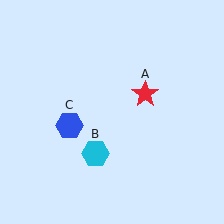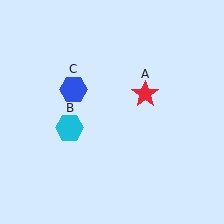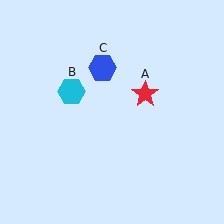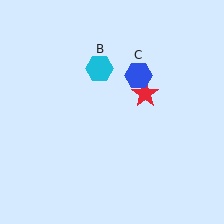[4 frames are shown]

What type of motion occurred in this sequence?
The cyan hexagon (object B), blue hexagon (object C) rotated clockwise around the center of the scene.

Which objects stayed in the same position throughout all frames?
Red star (object A) remained stationary.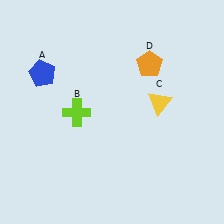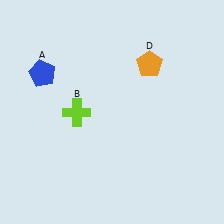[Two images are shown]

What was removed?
The yellow triangle (C) was removed in Image 2.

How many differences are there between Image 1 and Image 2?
There is 1 difference between the two images.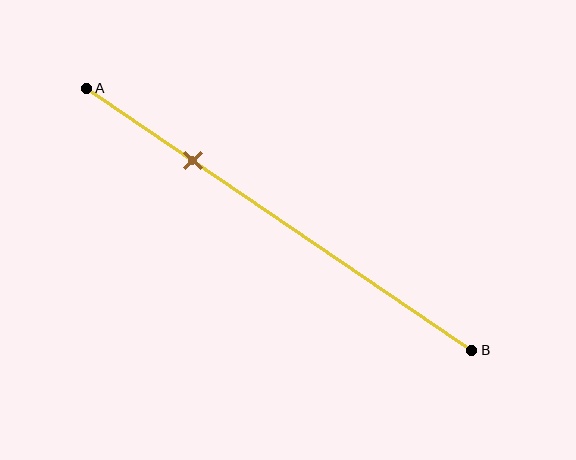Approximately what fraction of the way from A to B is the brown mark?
The brown mark is approximately 30% of the way from A to B.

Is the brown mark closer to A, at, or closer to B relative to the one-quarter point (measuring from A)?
The brown mark is approximately at the one-quarter point of segment AB.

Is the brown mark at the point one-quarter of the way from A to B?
Yes, the mark is approximately at the one-quarter point.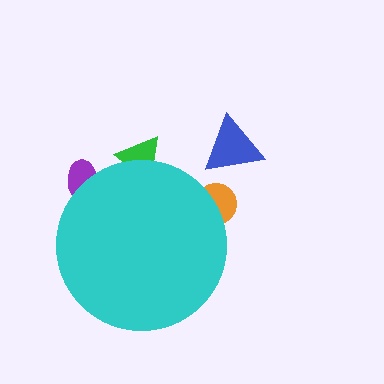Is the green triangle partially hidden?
Yes, the green triangle is partially hidden behind the cyan circle.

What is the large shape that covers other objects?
A cyan circle.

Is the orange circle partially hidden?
Yes, the orange circle is partially hidden behind the cyan circle.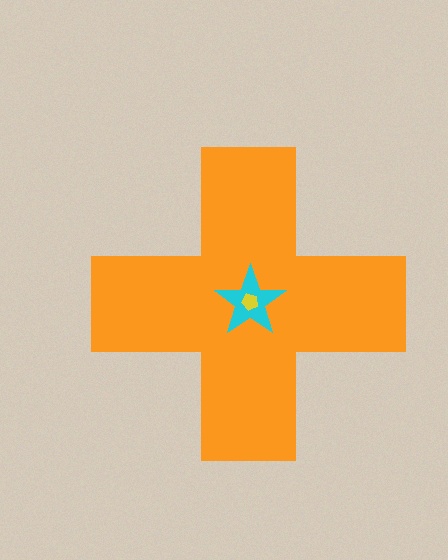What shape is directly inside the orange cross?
The cyan star.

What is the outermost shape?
The orange cross.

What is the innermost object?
The yellow pentagon.